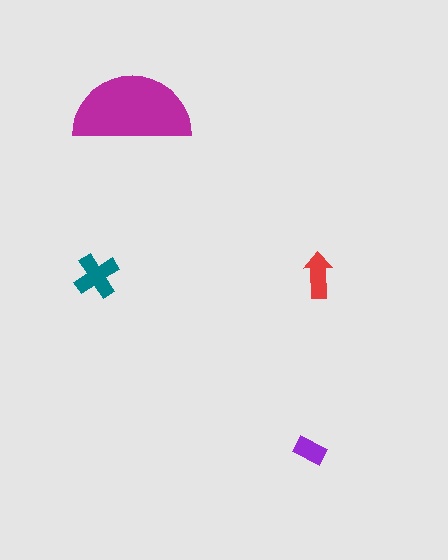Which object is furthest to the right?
The red arrow is rightmost.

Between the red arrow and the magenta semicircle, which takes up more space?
The magenta semicircle.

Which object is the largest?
The magenta semicircle.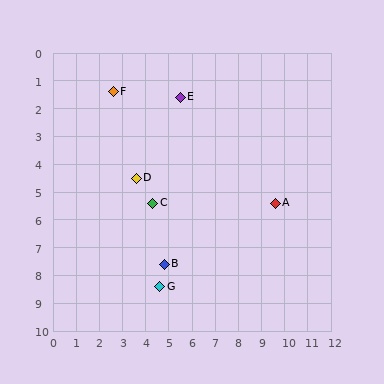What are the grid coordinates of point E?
Point E is at approximately (5.5, 1.6).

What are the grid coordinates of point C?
Point C is at approximately (4.3, 5.4).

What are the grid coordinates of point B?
Point B is at approximately (4.8, 7.6).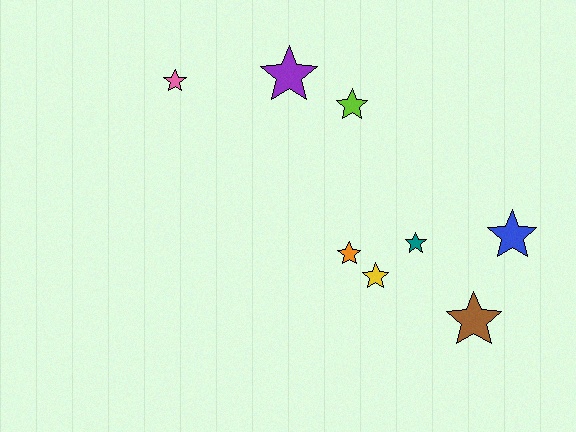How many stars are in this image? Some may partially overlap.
There are 8 stars.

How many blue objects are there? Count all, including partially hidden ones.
There is 1 blue object.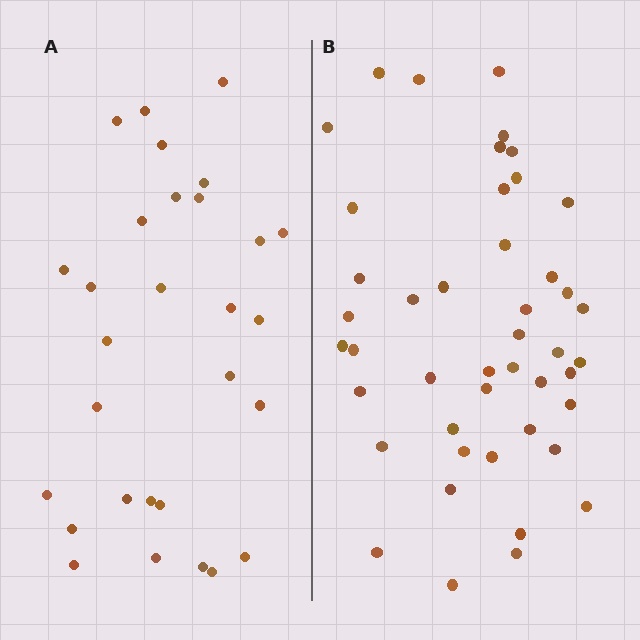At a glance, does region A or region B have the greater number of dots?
Region B (the right region) has more dots.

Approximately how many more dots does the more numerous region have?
Region B has approximately 15 more dots than region A.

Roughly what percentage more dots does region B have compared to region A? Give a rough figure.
About 55% more.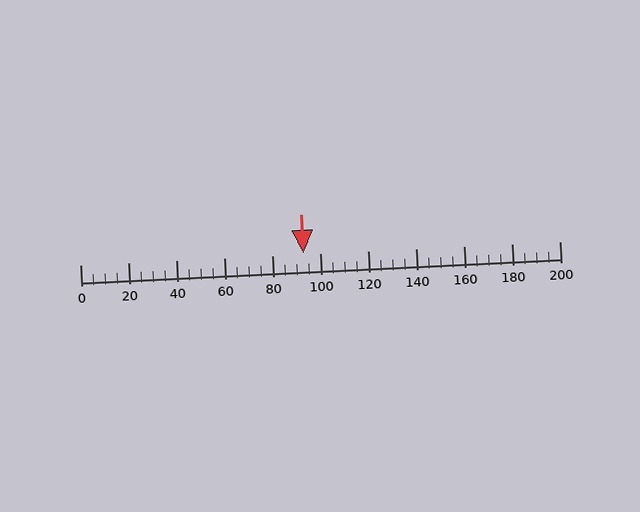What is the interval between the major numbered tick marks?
The major tick marks are spaced 20 units apart.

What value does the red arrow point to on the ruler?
The red arrow points to approximately 93.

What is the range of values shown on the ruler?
The ruler shows values from 0 to 200.